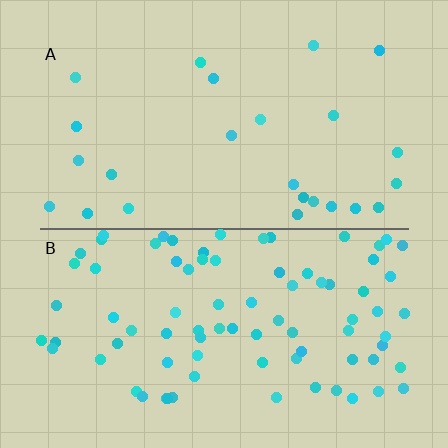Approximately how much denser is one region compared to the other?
Approximately 3.4× — region B over region A.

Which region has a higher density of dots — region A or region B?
B (the bottom).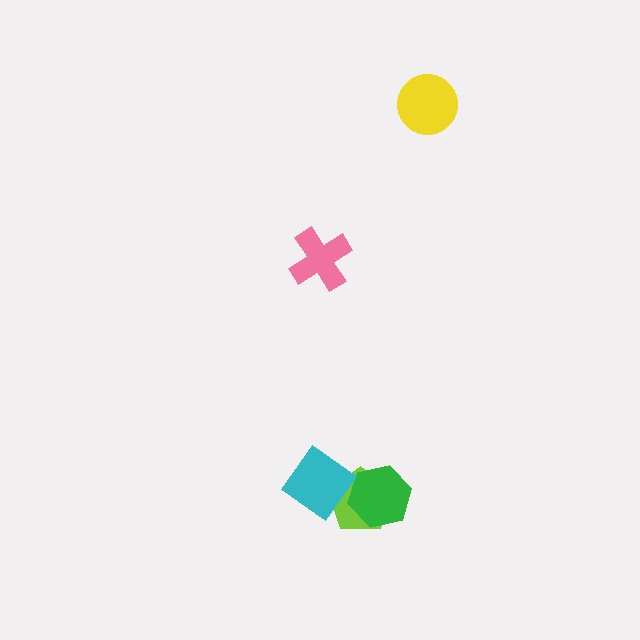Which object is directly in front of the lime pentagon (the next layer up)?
The green hexagon is directly in front of the lime pentagon.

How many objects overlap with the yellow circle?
0 objects overlap with the yellow circle.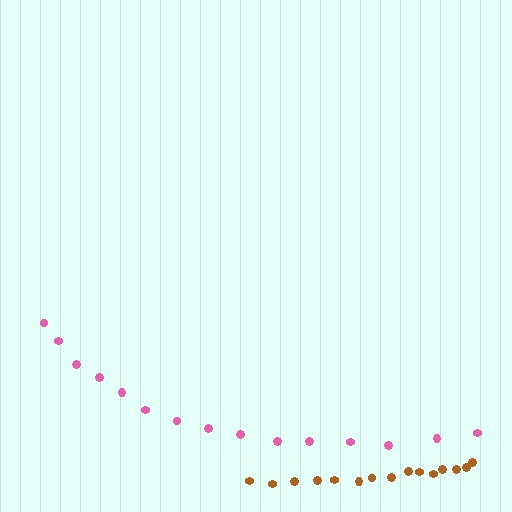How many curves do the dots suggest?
There are 2 distinct paths.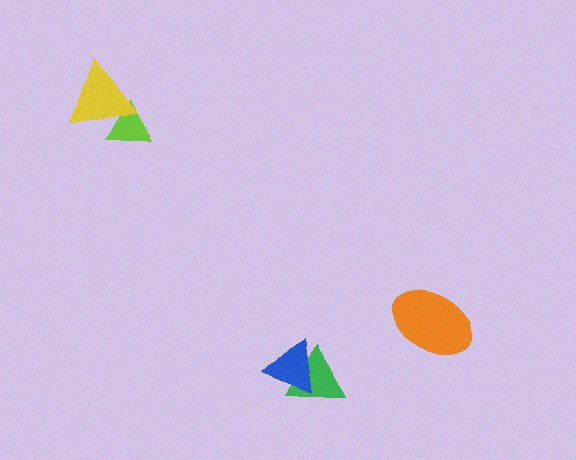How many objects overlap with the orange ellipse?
0 objects overlap with the orange ellipse.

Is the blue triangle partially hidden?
No, no other shape covers it.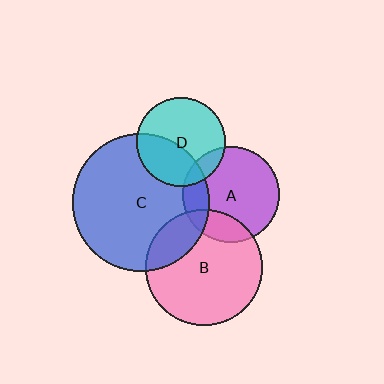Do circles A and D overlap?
Yes.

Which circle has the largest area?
Circle C (blue).